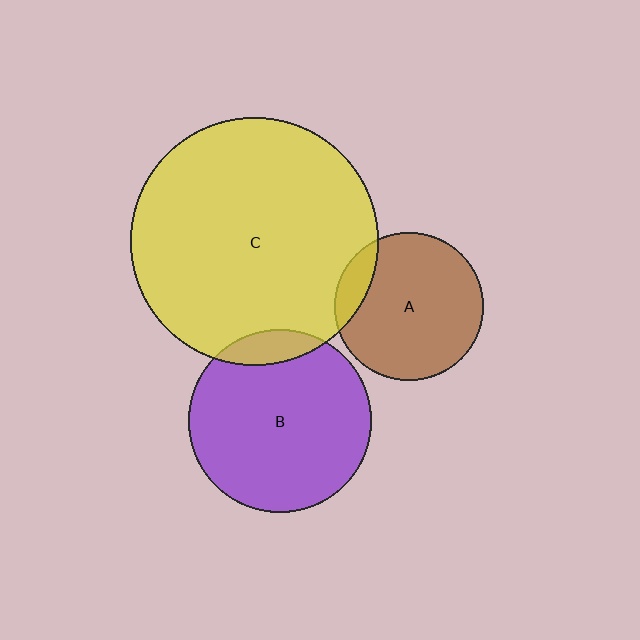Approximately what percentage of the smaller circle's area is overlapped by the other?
Approximately 10%.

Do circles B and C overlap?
Yes.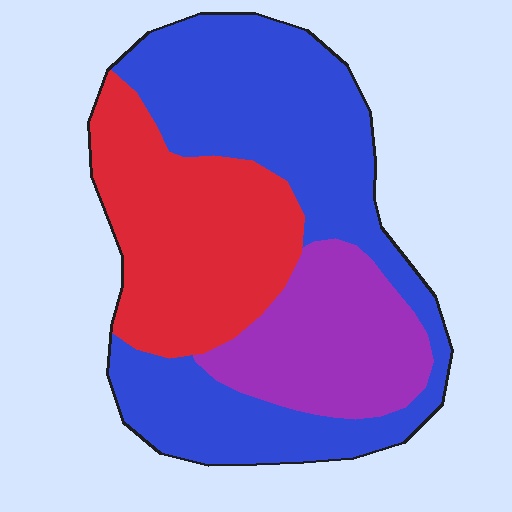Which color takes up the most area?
Blue, at roughly 50%.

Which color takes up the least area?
Purple, at roughly 20%.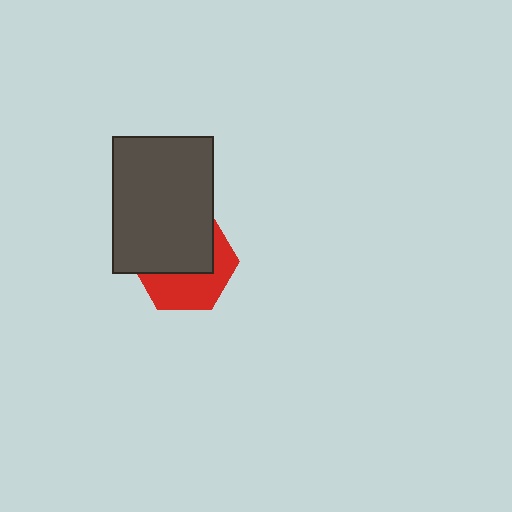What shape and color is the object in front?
The object in front is a dark gray rectangle.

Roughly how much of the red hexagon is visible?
About half of it is visible (roughly 45%).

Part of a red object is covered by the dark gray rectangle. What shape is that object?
It is a hexagon.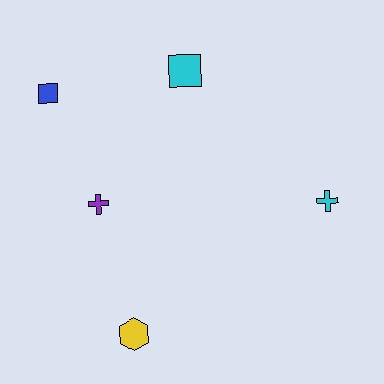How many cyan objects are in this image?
There are 2 cyan objects.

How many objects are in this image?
There are 5 objects.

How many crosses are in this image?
There are 2 crosses.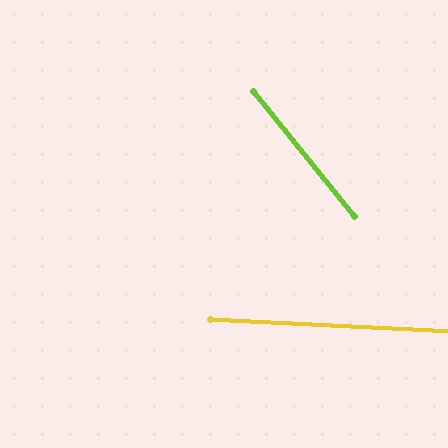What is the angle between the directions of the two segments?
Approximately 48 degrees.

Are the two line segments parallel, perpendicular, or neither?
Neither parallel nor perpendicular — they differ by about 48°.